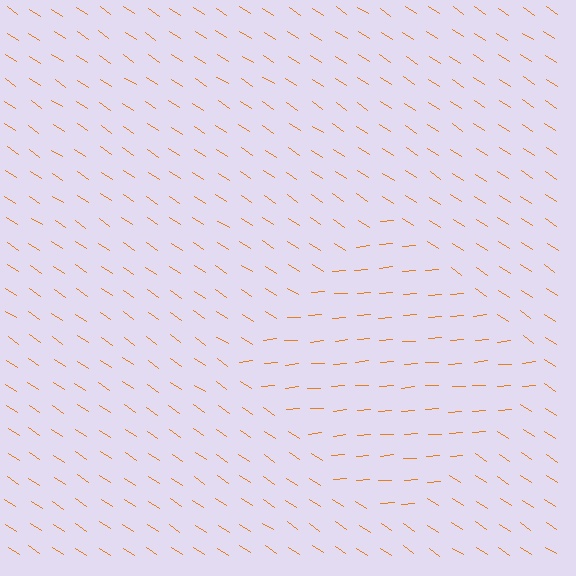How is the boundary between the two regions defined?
The boundary is defined purely by a change in line orientation (approximately 38 degrees difference). All lines are the same color and thickness.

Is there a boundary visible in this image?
Yes, there is a texture boundary formed by a change in line orientation.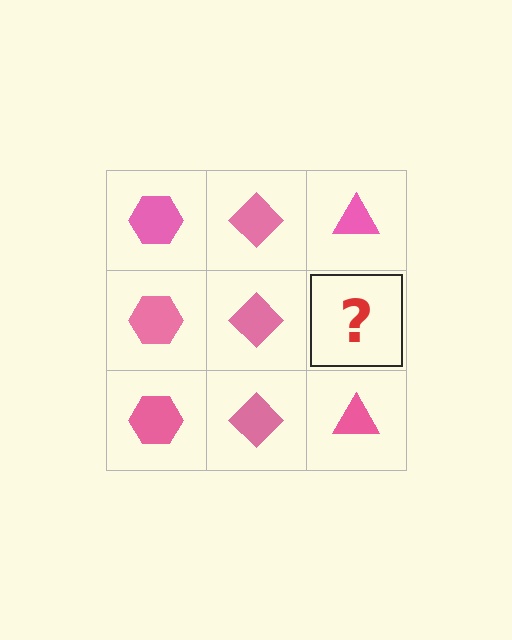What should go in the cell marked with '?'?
The missing cell should contain a pink triangle.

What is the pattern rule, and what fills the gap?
The rule is that each column has a consistent shape. The gap should be filled with a pink triangle.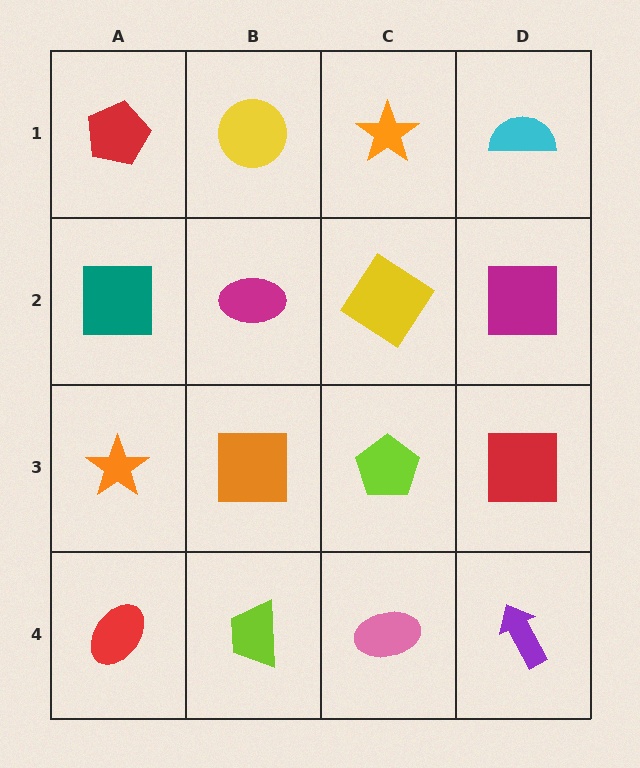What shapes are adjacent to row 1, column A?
A teal square (row 2, column A), a yellow circle (row 1, column B).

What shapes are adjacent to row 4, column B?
An orange square (row 3, column B), a red ellipse (row 4, column A), a pink ellipse (row 4, column C).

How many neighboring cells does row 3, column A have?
3.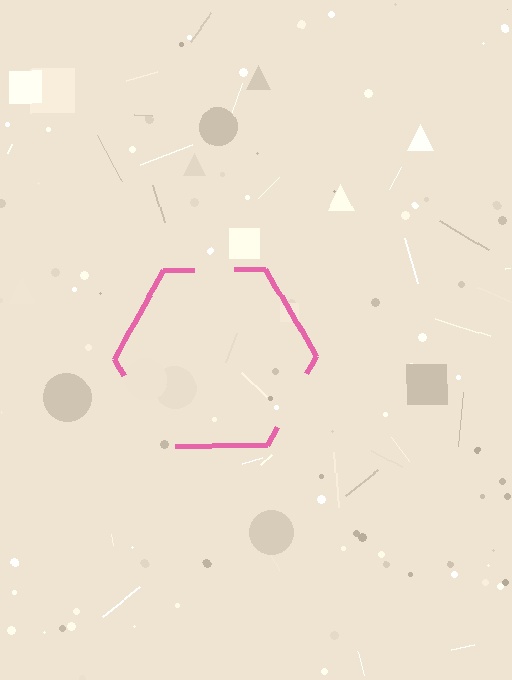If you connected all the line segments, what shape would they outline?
They would outline a hexagon.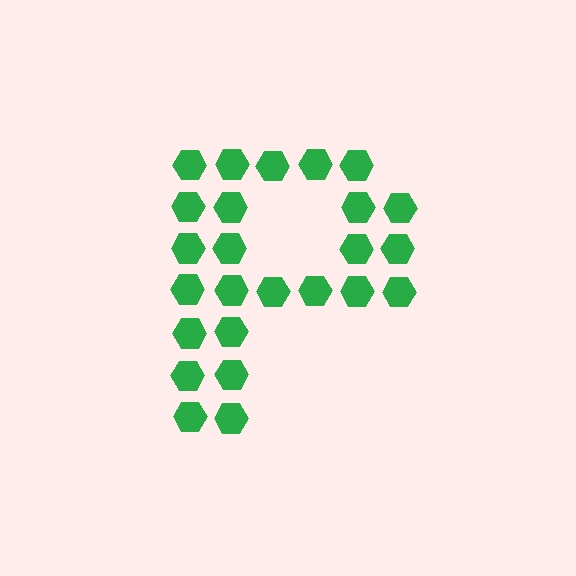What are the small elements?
The small elements are hexagons.